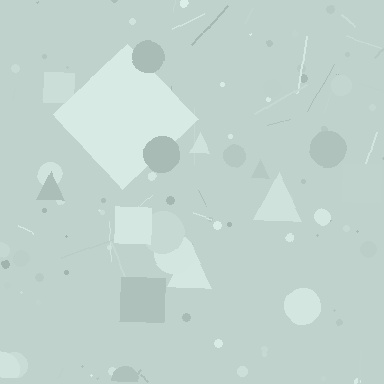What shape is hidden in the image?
A diamond is hidden in the image.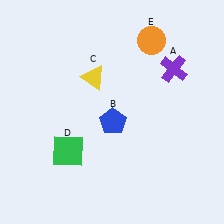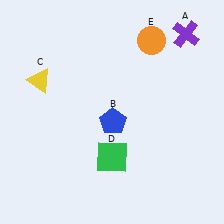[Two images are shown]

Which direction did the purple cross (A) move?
The purple cross (A) moved up.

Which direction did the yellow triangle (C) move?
The yellow triangle (C) moved left.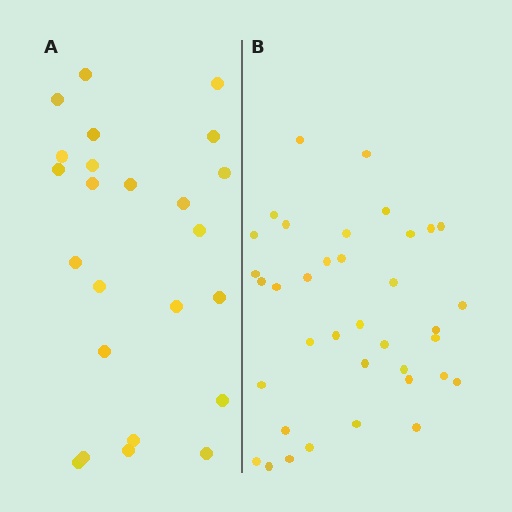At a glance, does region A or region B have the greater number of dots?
Region B (the right region) has more dots.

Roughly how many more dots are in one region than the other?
Region B has approximately 15 more dots than region A.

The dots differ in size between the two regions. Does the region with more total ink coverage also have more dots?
No. Region A has more total ink coverage because its dots are larger, but region B actually contains more individual dots. Total area can be misleading — the number of items is what matters here.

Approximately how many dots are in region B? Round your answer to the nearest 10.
About 40 dots. (The exact count is 37, which rounds to 40.)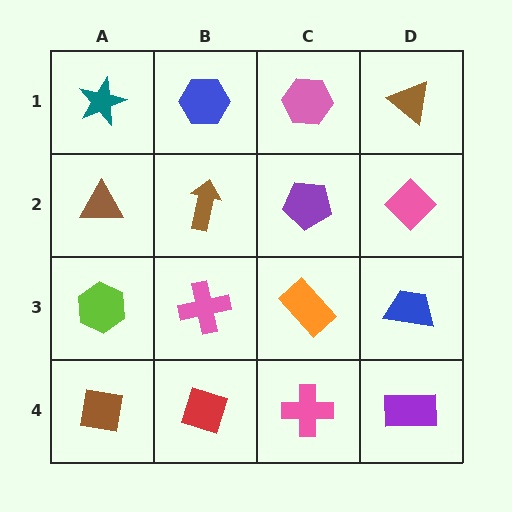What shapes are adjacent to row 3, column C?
A purple pentagon (row 2, column C), a pink cross (row 4, column C), a pink cross (row 3, column B), a blue trapezoid (row 3, column D).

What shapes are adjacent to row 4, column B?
A pink cross (row 3, column B), a brown square (row 4, column A), a pink cross (row 4, column C).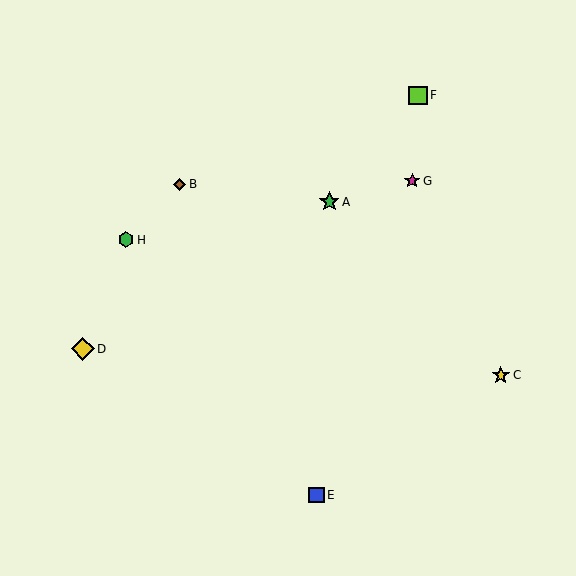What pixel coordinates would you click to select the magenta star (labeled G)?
Click at (412, 181) to select the magenta star G.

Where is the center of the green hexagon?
The center of the green hexagon is at (126, 240).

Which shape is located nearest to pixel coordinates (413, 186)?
The magenta star (labeled G) at (412, 181) is nearest to that location.